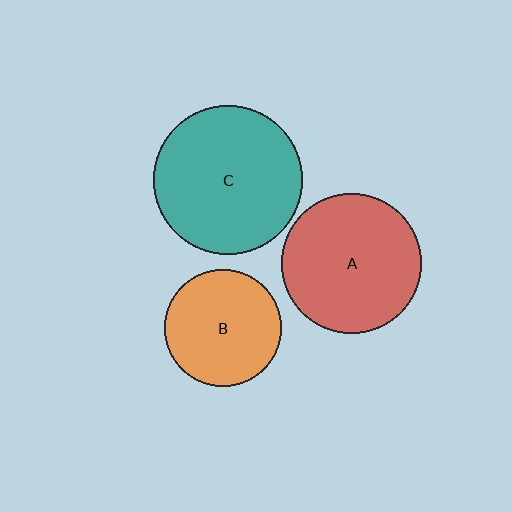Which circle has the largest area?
Circle C (teal).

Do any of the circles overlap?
No, none of the circles overlap.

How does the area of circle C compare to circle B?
Approximately 1.6 times.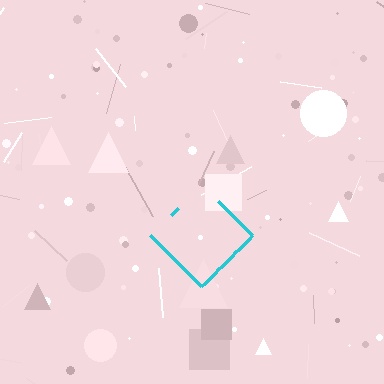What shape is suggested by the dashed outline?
The dashed outline suggests a diamond.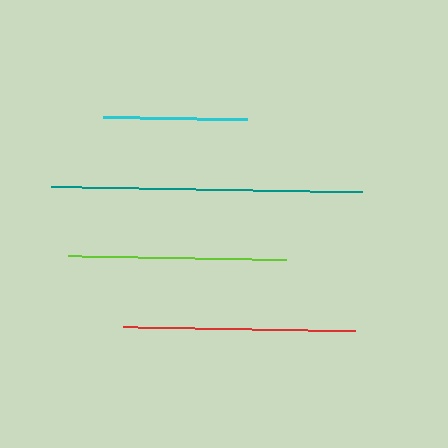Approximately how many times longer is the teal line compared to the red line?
The teal line is approximately 1.3 times the length of the red line.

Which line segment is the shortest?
The cyan line is the shortest at approximately 144 pixels.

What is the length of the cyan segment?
The cyan segment is approximately 144 pixels long.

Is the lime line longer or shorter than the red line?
The red line is longer than the lime line.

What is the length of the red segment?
The red segment is approximately 232 pixels long.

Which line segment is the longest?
The teal line is the longest at approximately 310 pixels.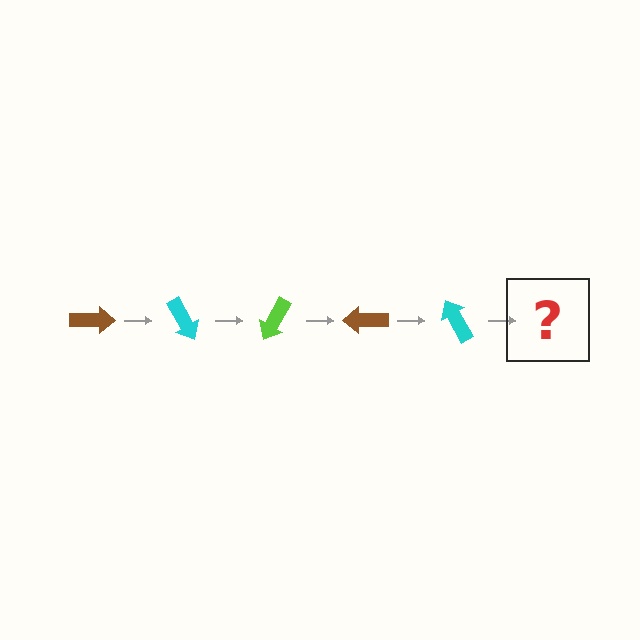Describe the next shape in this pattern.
It should be a lime arrow, rotated 300 degrees from the start.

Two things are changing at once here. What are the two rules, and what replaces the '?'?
The two rules are that it rotates 60 degrees each step and the color cycles through brown, cyan, and lime. The '?' should be a lime arrow, rotated 300 degrees from the start.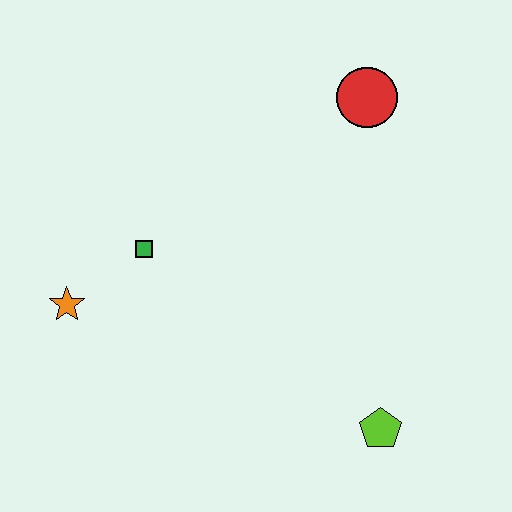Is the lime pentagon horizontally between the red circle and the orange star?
No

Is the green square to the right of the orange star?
Yes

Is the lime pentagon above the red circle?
No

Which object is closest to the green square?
The orange star is closest to the green square.